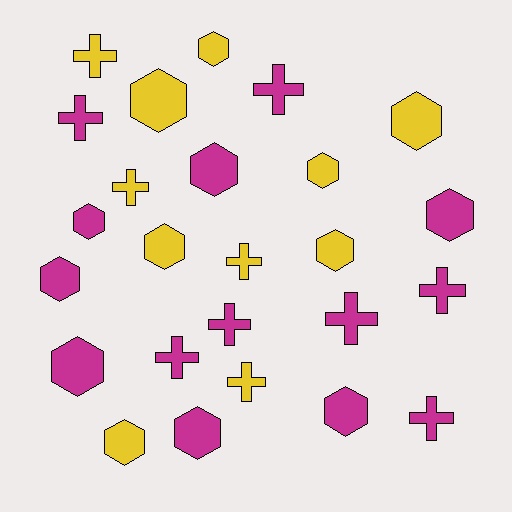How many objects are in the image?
There are 25 objects.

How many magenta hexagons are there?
There are 7 magenta hexagons.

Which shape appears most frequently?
Hexagon, with 14 objects.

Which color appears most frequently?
Magenta, with 14 objects.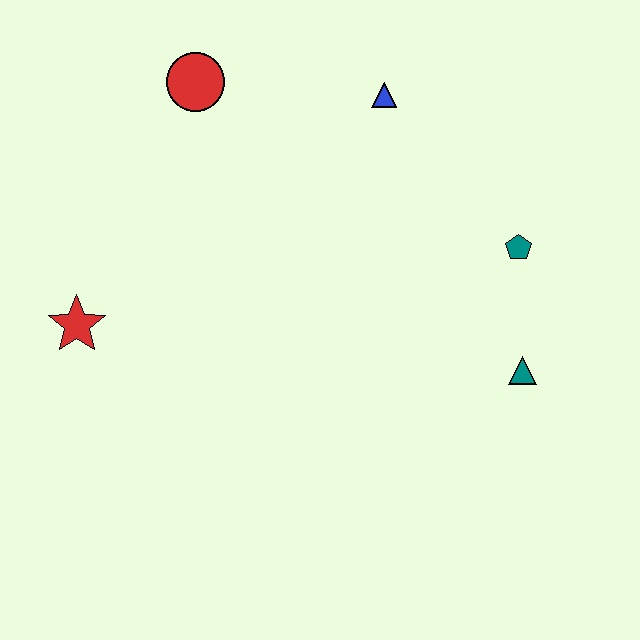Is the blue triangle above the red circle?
No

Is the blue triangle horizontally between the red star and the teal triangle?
Yes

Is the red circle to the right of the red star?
Yes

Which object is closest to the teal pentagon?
The teal triangle is closest to the teal pentagon.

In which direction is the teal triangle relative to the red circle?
The teal triangle is to the right of the red circle.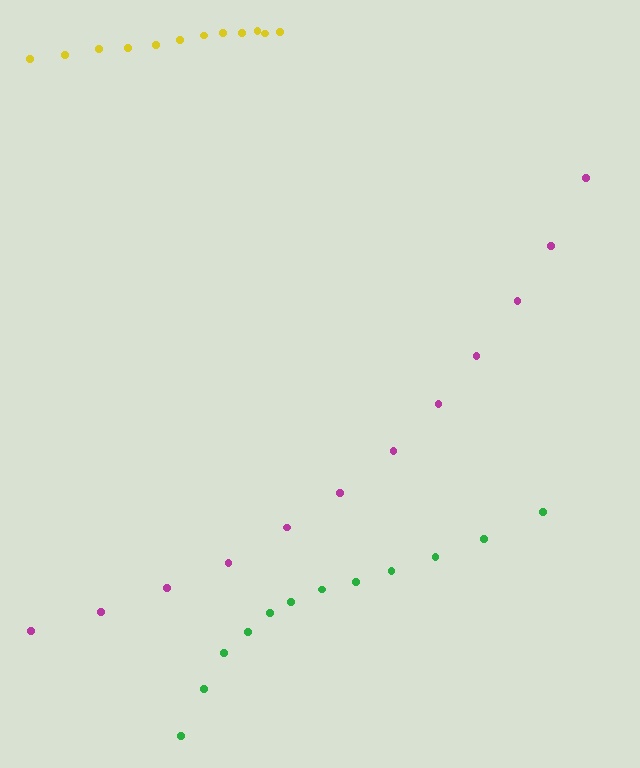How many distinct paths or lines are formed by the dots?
There are 3 distinct paths.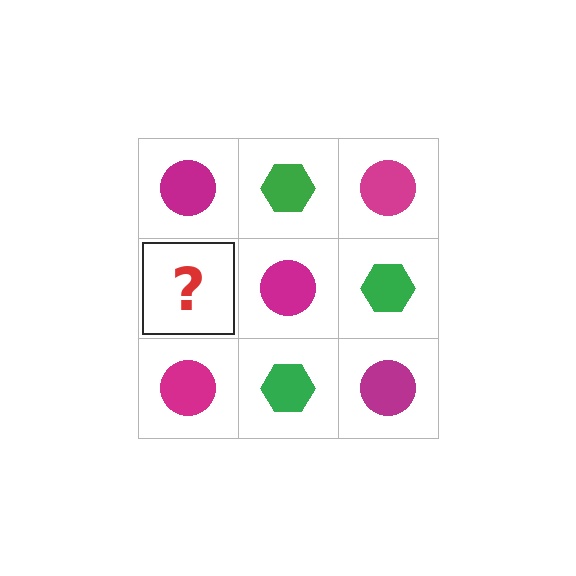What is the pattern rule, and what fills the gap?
The rule is that it alternates magenta circle and green hexagon in a checkerboard pattern. The gap should be filled with a green hexagon.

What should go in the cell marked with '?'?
The missing cell should contain a green hexagon.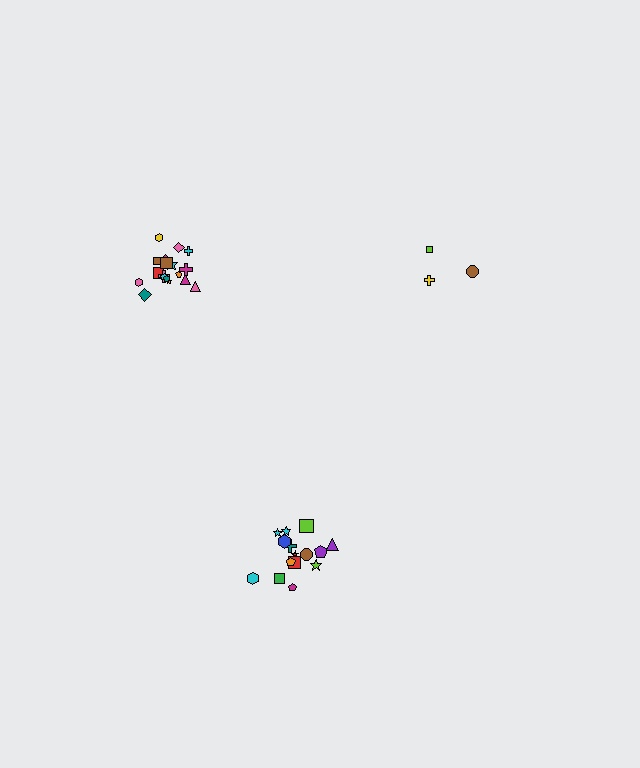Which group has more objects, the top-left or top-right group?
The top-left group.